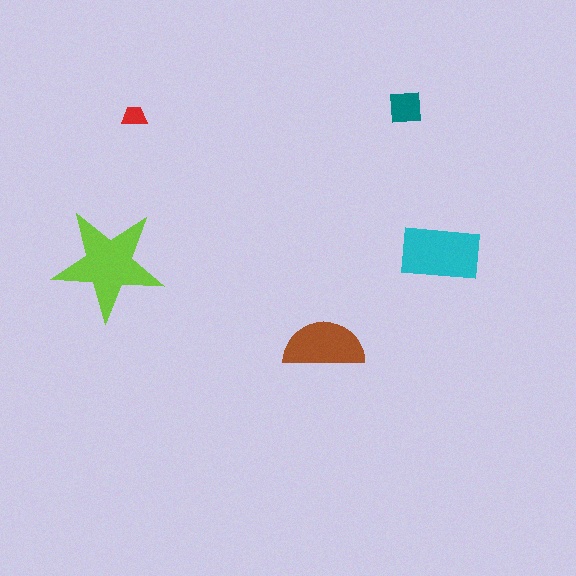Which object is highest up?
The teal square is topmost.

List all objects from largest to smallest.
The lime star, the cyan rectangle, the brown semicircle, the teal square, the red trapezoid.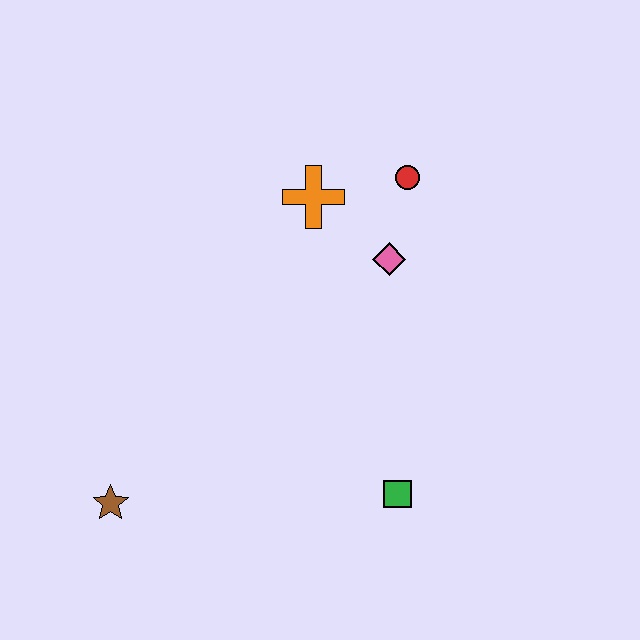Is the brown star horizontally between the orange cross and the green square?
No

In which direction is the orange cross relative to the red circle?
The orange cross is to the left of the red circle.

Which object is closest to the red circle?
The pink diamond is closest to the red circle.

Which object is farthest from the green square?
The red circle is farthest from the green square.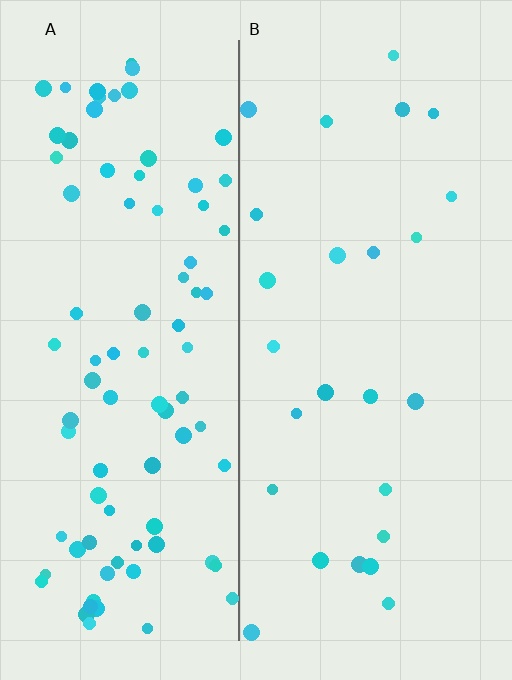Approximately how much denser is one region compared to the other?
Approximately 3.4× — region A over region B.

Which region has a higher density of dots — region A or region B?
A (the left).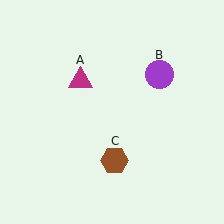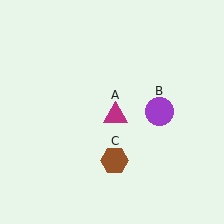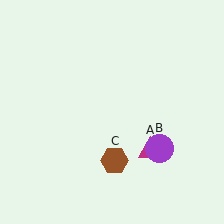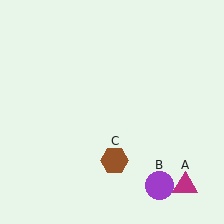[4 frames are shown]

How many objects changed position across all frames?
2 objects changed position: magenta triangle (object A), purple circle (object B).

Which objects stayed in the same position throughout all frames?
Brown hexagon (object C) remained stationary.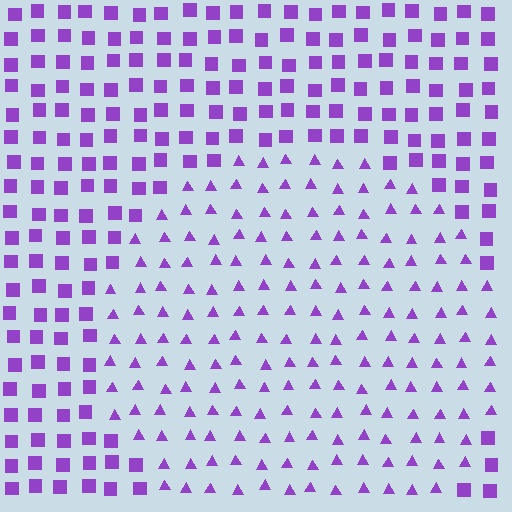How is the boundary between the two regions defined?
The boundary is defined by a change in element shape: triangles inside vs. squares outside. All elements share the same color and spacing.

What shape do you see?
I see a circle.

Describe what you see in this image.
The image is filled with small purple elements arranged in a uniform grid. A circle-shaped region contains triangles, while the surrounding area contains squares. The boundary is defined purely by the change in element shape.